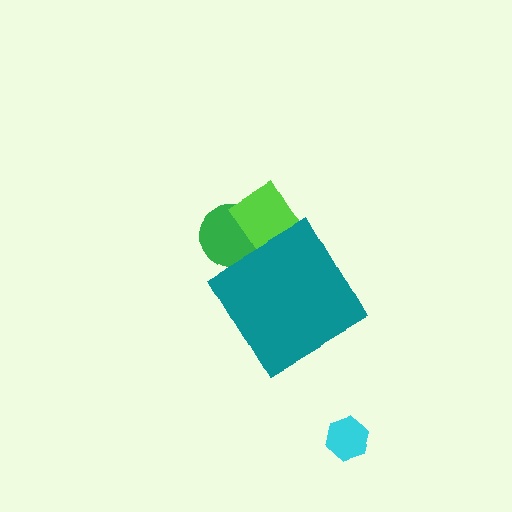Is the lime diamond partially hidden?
Yes, the lime diamond is partially hidden behind the teal diamond.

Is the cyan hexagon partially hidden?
No, the cyan hexagon is fully visible.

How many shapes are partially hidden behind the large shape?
2 shapes are partially hidden.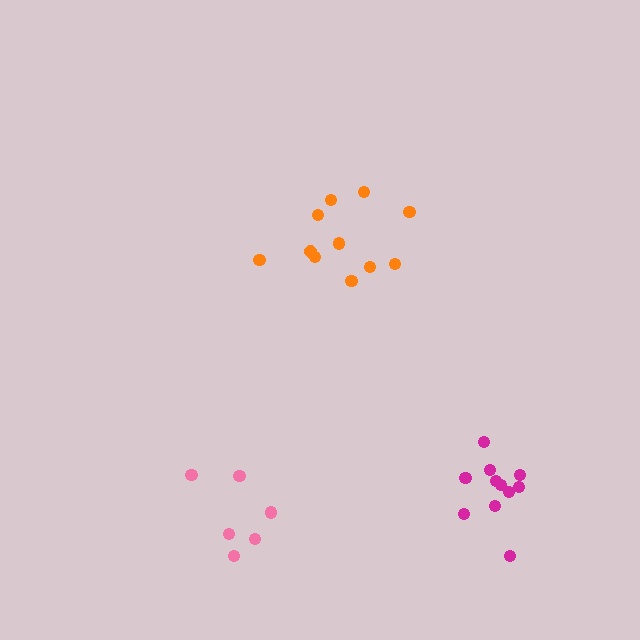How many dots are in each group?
Group 1: 11 dots, Group 2: 11 dots, Group 3: 6 dots (28 total).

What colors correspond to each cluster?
The clusters are colored: magenta, orange, pink.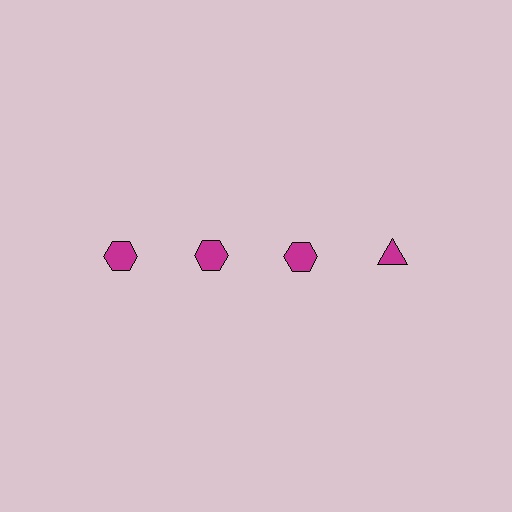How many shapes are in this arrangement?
There are 4 shapes arranged in a grid pattern.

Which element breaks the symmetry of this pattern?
The magenta triangle in the top row, second from right column breaks the symmetry. All other shapes are magenta hexagons.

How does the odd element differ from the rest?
It has a different shape: triangle instead of hexagon.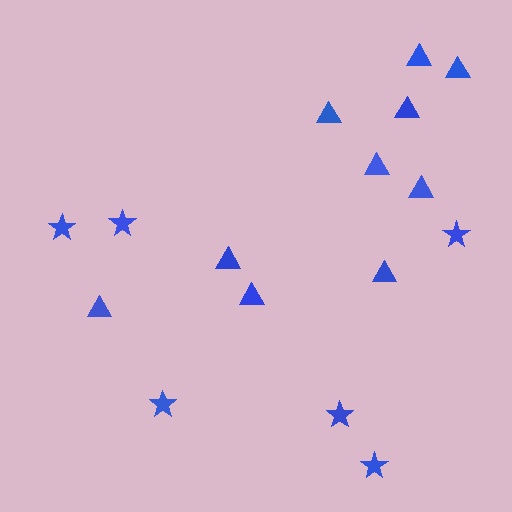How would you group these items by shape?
There are 2 groups: one group of triangles (10) and one group of stars (6).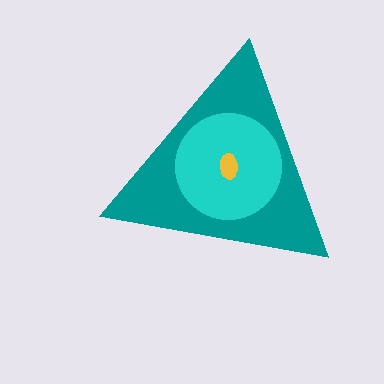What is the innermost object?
The yellow ellipse.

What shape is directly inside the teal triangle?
The cyan circle.